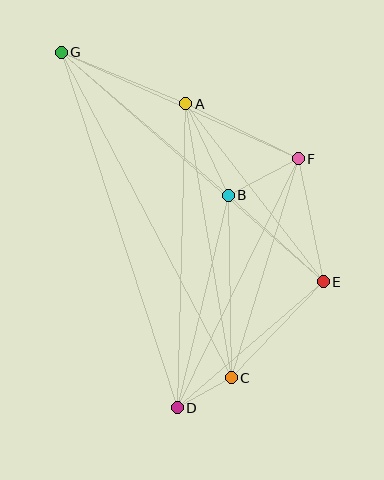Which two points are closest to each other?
Points C and D are closest to each other.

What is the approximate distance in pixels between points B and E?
The distance between B and E is approximately 128 pixels.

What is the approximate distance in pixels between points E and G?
The distance between E and G is approximately 348 pixels.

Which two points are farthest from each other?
Points D and G are farthest from each other.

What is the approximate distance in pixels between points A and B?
The distance between A and B is approximately 101 pixels.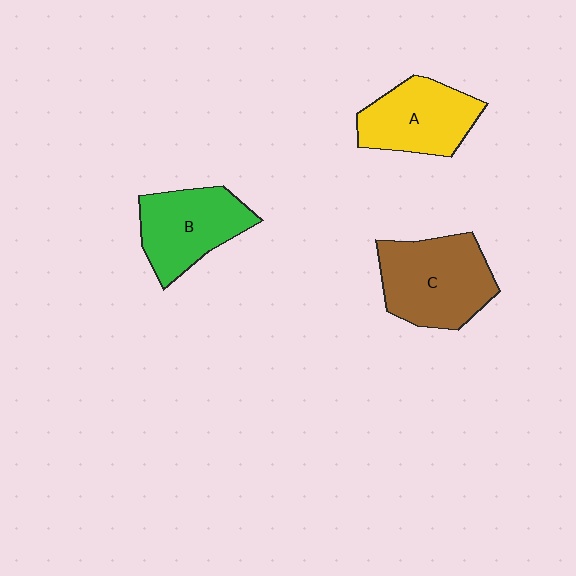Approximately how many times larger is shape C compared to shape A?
Approximately 1.2 times.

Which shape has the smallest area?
Shape A (yellow).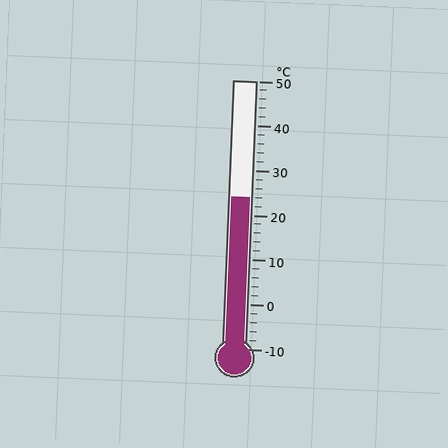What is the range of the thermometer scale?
The thermometer scale ranges from -10°C to 50°C.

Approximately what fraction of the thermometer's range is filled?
The thermometer is filled to approximately 55% of its range.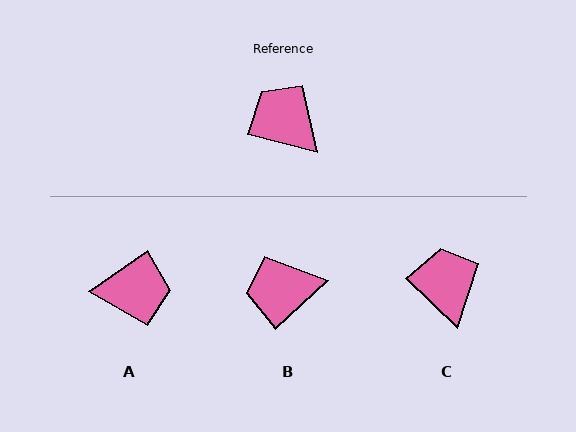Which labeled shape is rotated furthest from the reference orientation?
A, about 132 degrees away.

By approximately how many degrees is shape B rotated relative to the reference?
Approximately 57 degrees counter-clockwise.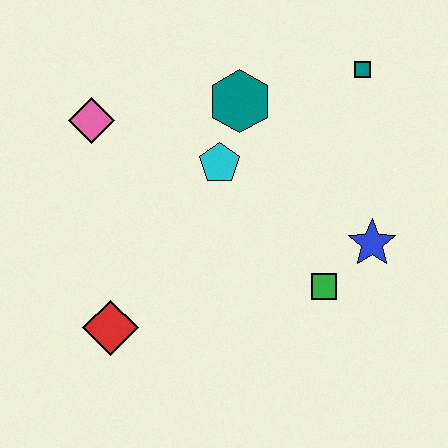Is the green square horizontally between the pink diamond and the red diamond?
No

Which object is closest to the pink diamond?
The cyan pentagon is closest to the pink diamond.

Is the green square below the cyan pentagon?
Yes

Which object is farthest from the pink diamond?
The blue star is farthest from the pink diamond.